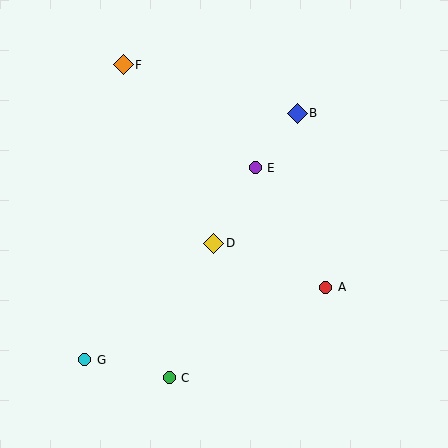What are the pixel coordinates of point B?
Point B is at (297, 113).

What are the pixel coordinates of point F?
Point F is at (123, 65).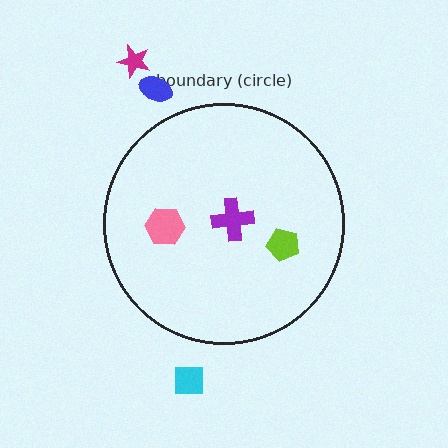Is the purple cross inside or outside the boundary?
Inside.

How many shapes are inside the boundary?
3 inside, 3 outside.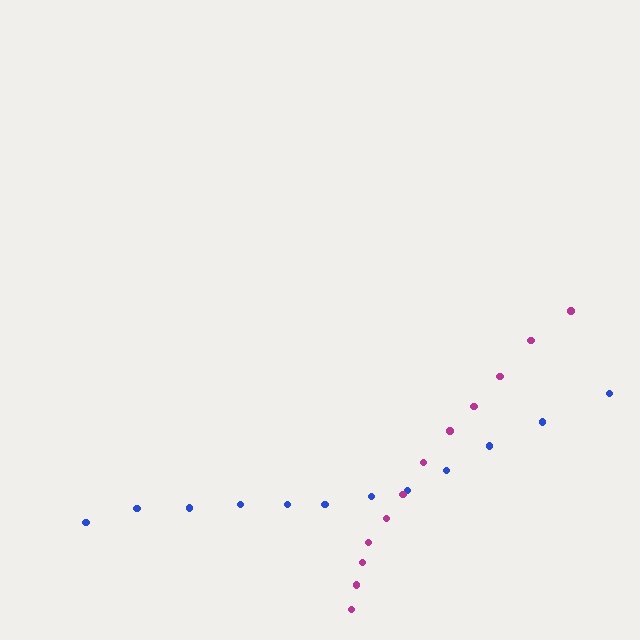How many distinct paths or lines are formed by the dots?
There are 2 distinct paths.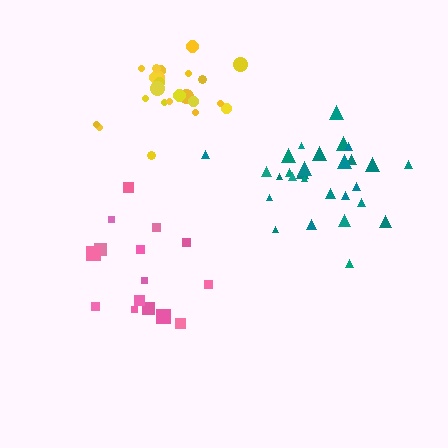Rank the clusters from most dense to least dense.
yellow, teal, pink.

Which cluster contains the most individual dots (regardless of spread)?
Teal (28).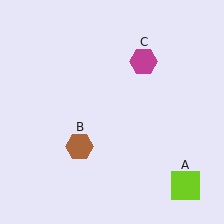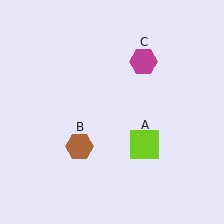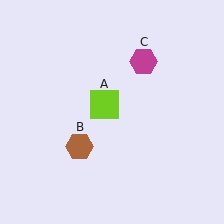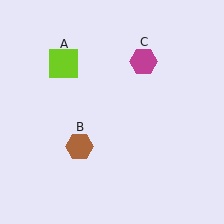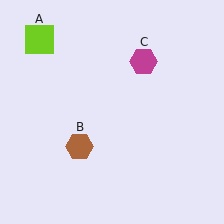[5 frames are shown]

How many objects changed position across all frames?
1 object changed position: lime square (object A).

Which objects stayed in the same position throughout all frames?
Brown hexagon (object B) and magenta hexagon (object C) remained stationary.